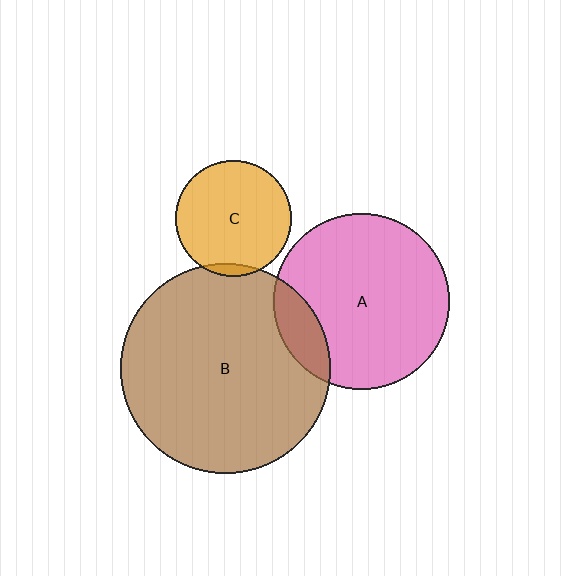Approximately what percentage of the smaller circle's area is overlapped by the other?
Approximately 15%.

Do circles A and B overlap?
Yes.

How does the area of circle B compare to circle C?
Approximately 3.3 times.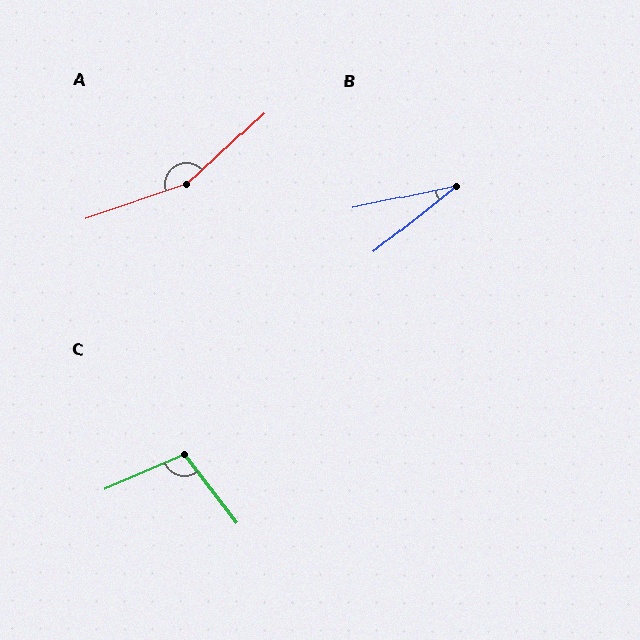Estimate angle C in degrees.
Approximately 104 degrees.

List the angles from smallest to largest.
B (27°), C (104°), A (157°).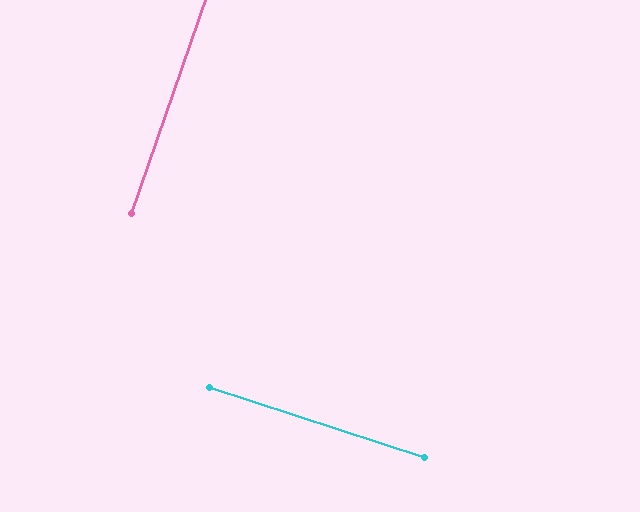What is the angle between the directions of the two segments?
Approximately 89 degrees.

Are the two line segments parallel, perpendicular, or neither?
Perpendicular — they meet at approximately 89°.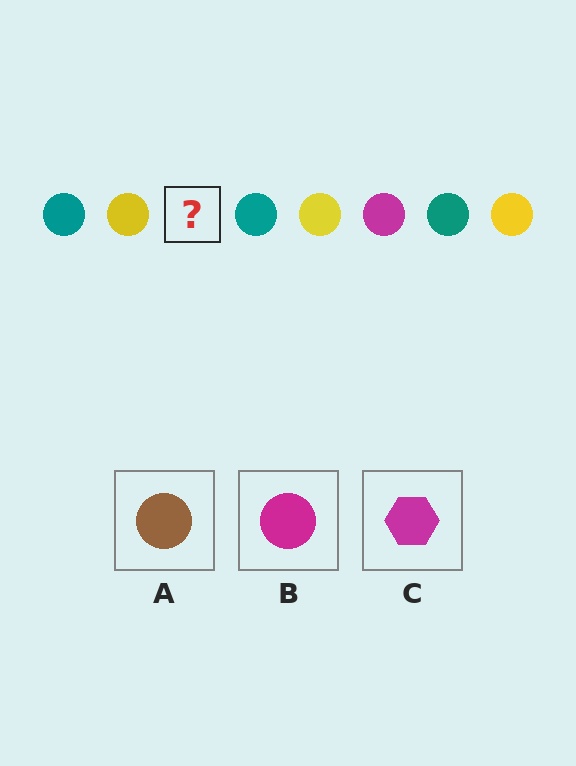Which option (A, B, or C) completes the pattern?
B.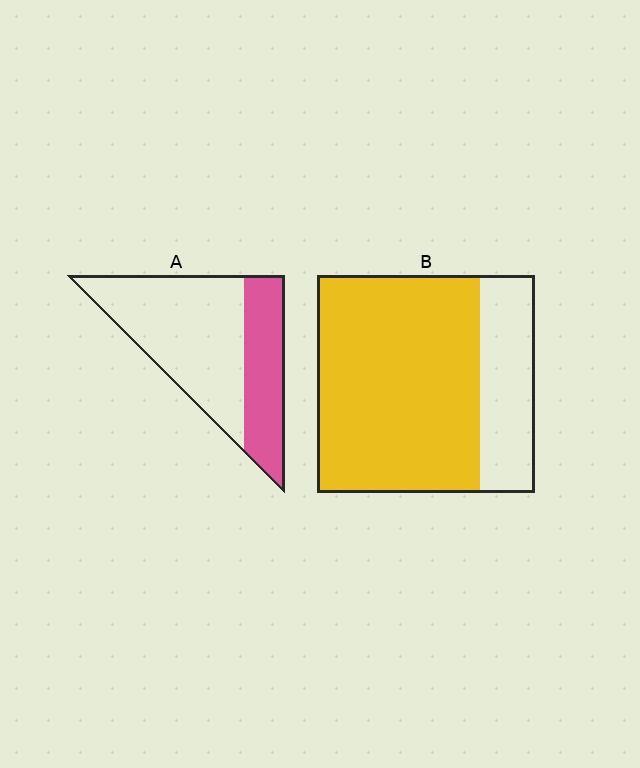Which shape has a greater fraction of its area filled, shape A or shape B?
Shape B.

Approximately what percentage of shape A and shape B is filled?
A is approximately 35% and B is approximately 75%.